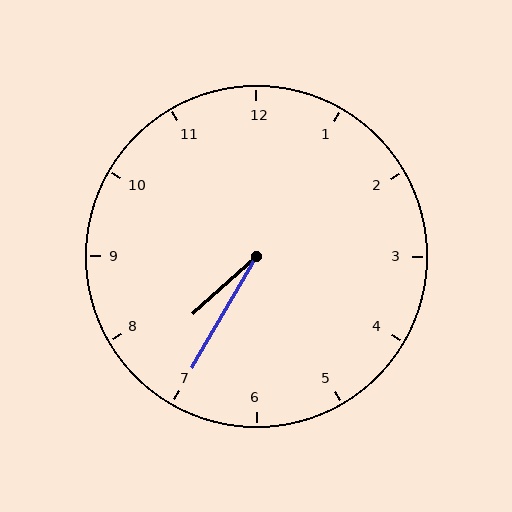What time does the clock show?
7:35.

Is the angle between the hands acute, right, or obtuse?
It is acute.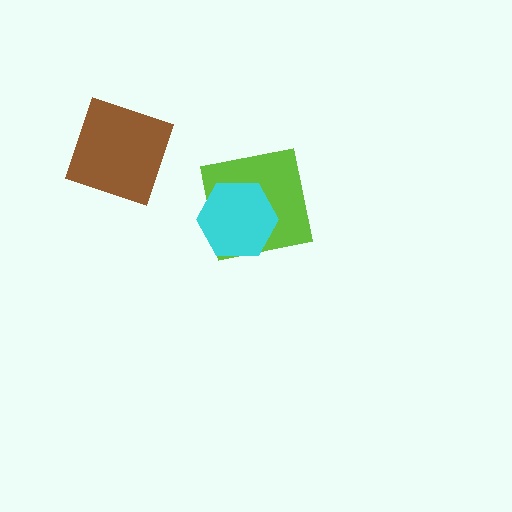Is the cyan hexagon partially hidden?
No, no other shape covers it.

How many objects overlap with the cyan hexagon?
1 object overlaps with the cyan hexagon.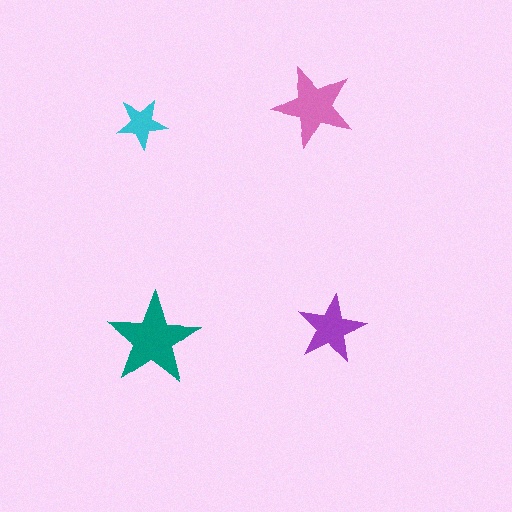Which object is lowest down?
The teal star is bottommost.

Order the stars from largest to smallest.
the teal one, the pink one, the purple one, the cyan one.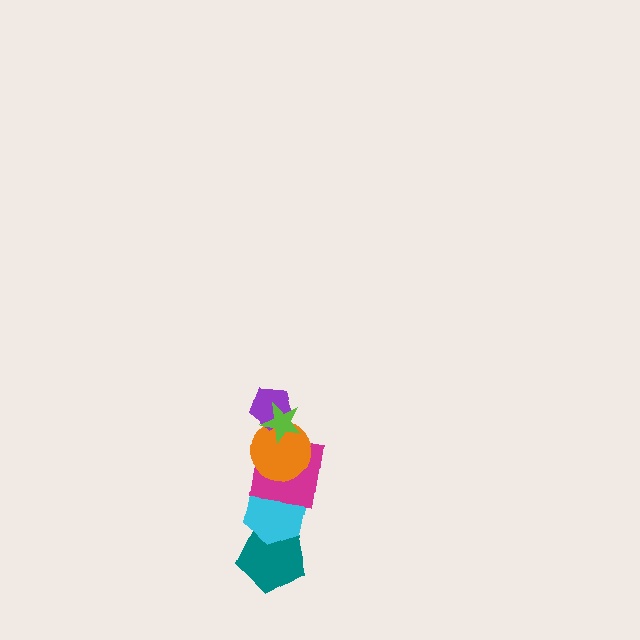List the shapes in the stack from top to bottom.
From top to bottom: the lime star, the purple pentagon, the orange circle, the magenta square, the cyan hexagon, the teal pentagon.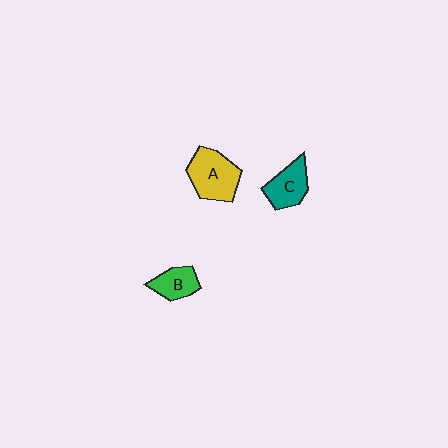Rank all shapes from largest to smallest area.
From largest to smallest: A (yellow), C (teal), B (green).